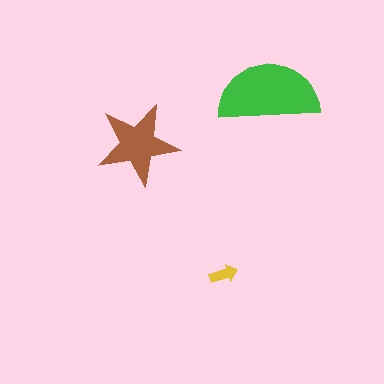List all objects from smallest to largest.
The yellow arrow, the brown star, the green semicircle.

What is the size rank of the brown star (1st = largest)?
2nd.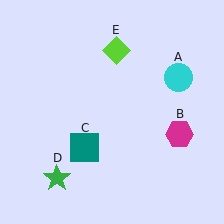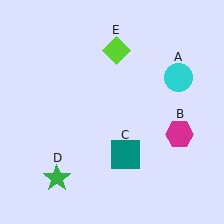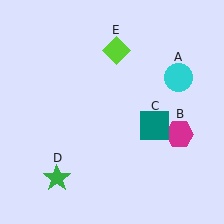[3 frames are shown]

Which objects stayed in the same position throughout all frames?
Cyan circle (object A) and magenta hexagon (object B) and green star (object D) and lime diamond (object E) remained stationary.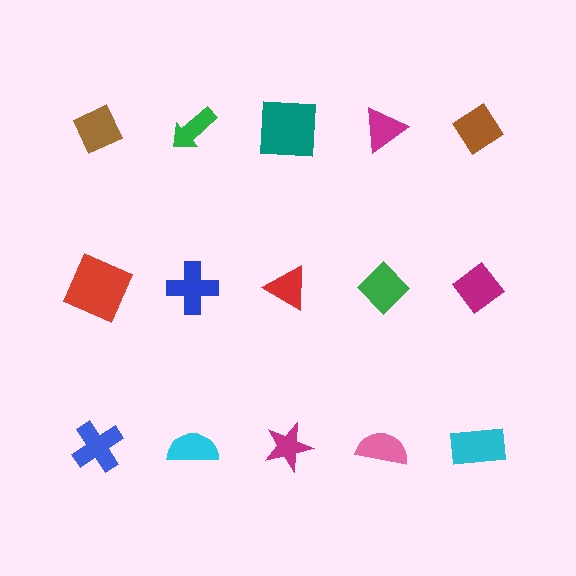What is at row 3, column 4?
A pink semicircle.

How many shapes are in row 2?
5 shapes.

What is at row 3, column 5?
A cyan rectangle.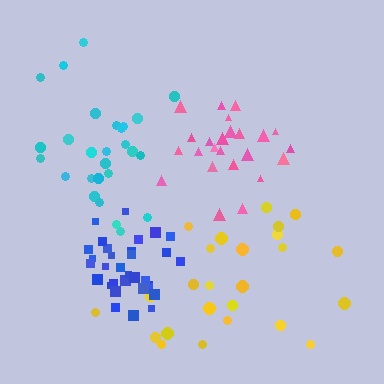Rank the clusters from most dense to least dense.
blue, cyan, pink, yellow.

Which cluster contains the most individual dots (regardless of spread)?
Blue (32).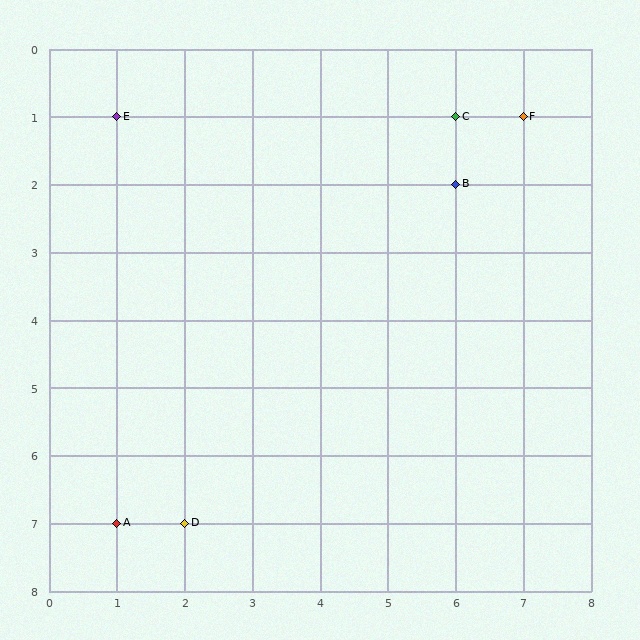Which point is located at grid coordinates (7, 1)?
Point F is at (7, 1).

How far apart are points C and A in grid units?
Points C and A are 5 columns and 6 rows apart (about 7.8 grid units diagonally).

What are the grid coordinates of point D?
Point D is at grid coordinates (2, 7).